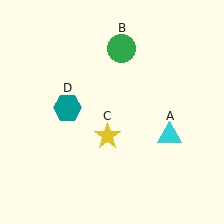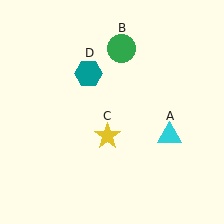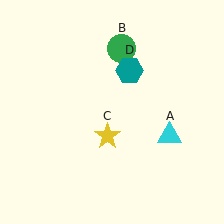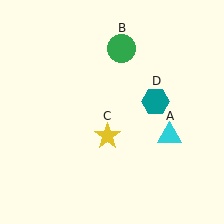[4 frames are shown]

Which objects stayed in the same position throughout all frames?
Cyan triangle (object A) and green circle (object B) and yellow star (object C) remained stationary.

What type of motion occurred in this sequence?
The teal hexagon (object D) rotated clockwise around the center of the scene.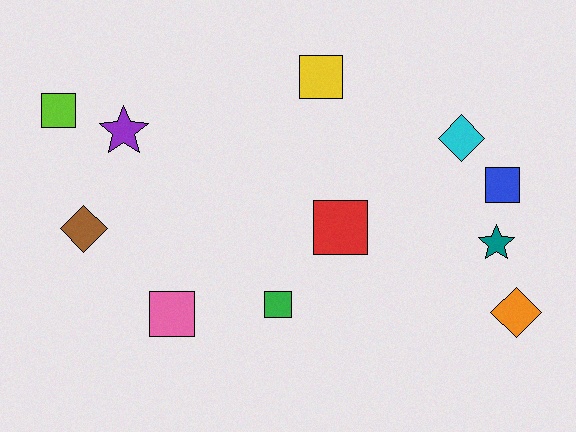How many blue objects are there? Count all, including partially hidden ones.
There is 1 blue object.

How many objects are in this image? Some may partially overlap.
There are 11 objects.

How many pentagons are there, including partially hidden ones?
There are no pentagons.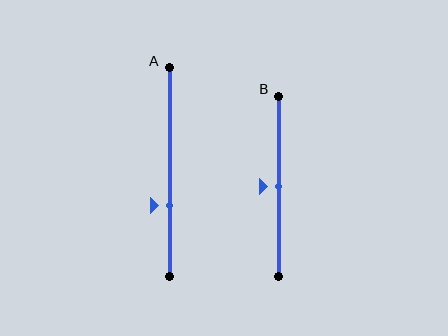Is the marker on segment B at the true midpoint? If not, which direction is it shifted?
Yes, the marker on segment B is at the true midpoint.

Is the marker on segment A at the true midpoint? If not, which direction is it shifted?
No, the marker on segment A is shifted downward by about 16% of the segment length.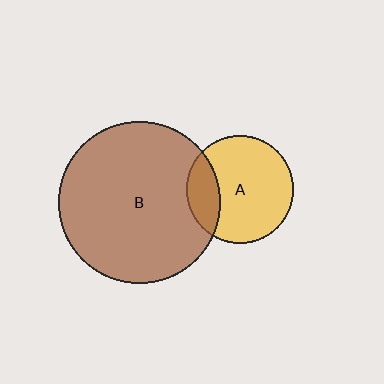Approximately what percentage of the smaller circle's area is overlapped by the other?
Approximately 20%.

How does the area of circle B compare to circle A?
Approximately 2.3 times.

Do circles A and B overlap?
Yes.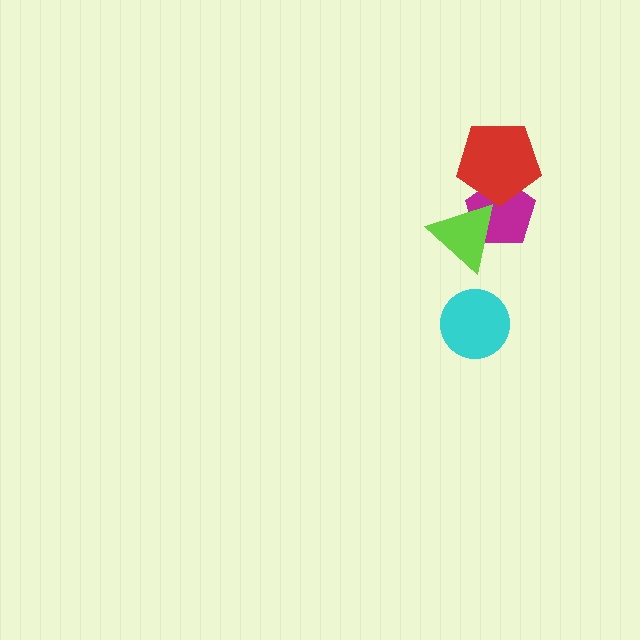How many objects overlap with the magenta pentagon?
2 objects overlap with the magenta pentagon.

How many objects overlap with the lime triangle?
1 object overlaps with the lime triangle.